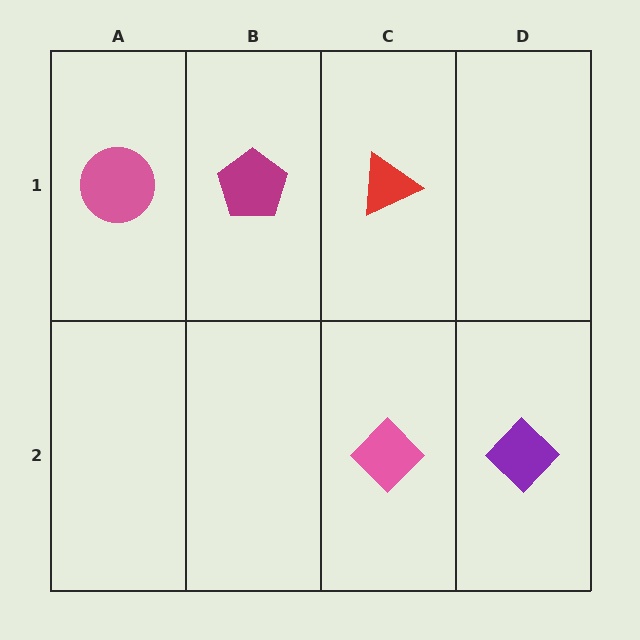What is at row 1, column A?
A pink circle.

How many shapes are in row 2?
2 shapes.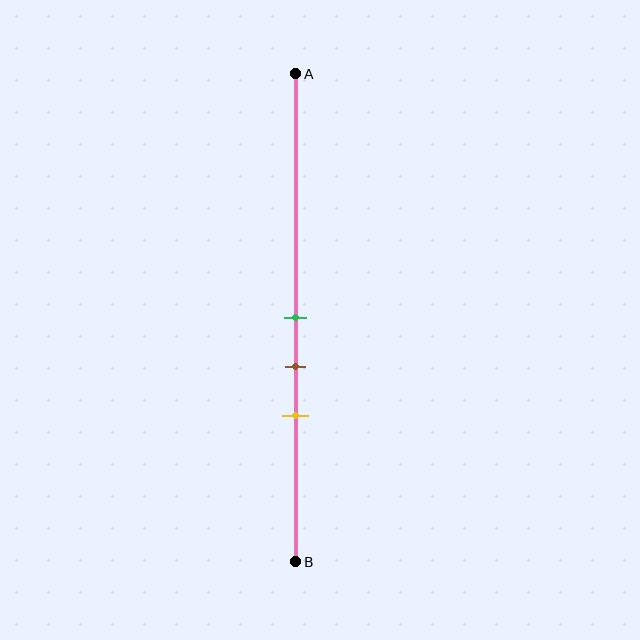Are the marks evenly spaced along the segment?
Yes, the marks are approximately evenly spaced.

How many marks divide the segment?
There are 3 marks dividing the segment.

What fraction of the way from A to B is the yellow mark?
The yellow mark is approximately 70% (0.7) of the way from A to B.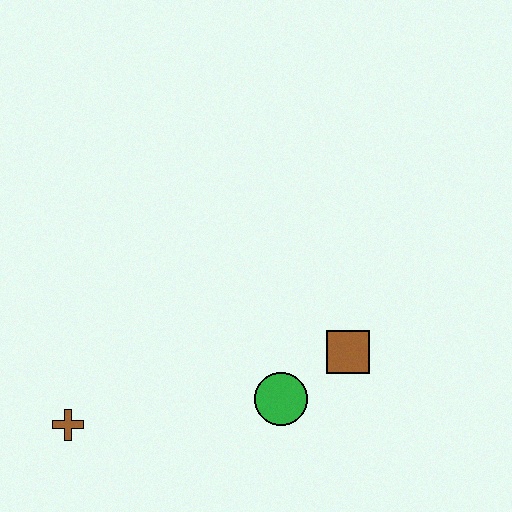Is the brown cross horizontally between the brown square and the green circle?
No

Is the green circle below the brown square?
Yes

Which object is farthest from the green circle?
The brown cross is farthest from the green circle.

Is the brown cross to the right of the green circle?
No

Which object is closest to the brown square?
The green circle is closest to the brown square.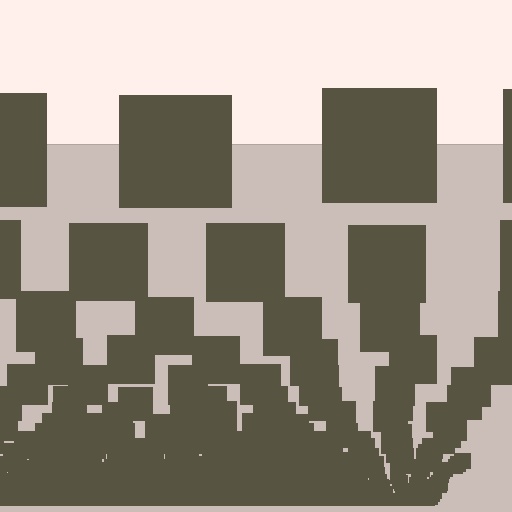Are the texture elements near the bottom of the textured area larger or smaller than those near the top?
Smaller. The gradient is inverted — elements near the bottom are smaller and denser.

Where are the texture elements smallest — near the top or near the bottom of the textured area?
Near the bottom.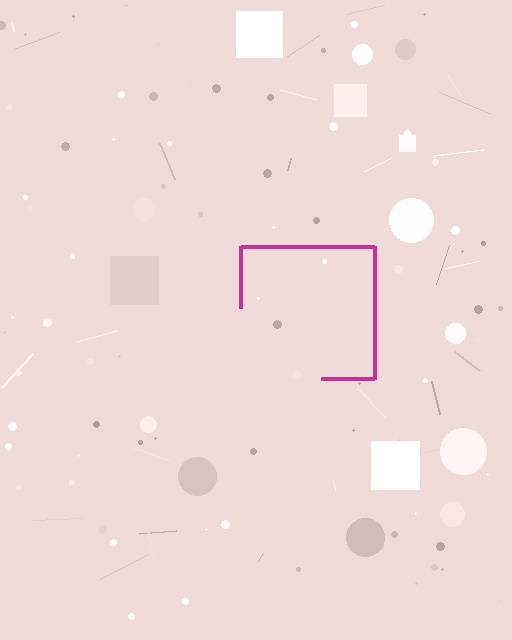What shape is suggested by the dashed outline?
The dashed outline suggests a square.